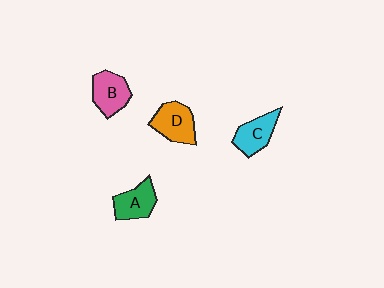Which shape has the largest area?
Shape D (orange).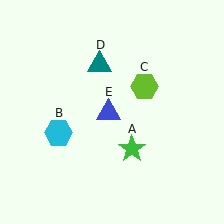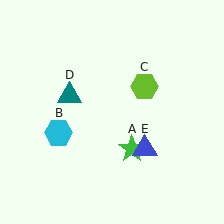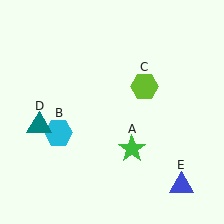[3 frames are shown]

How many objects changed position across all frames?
2 objects changed position: teal triangle (object D), blue triangle (object E).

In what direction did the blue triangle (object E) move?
The blue triangle (object E) moved down and to the right.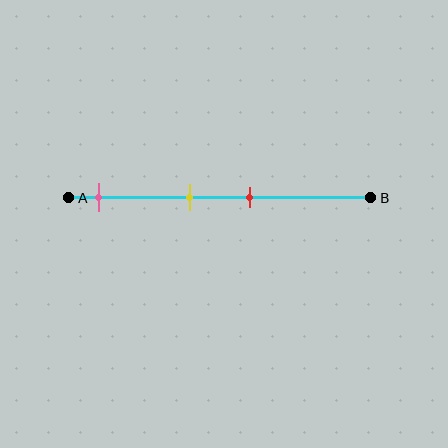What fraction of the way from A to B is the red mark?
The red mark is approximately 60% (0.6) of the way from A to B.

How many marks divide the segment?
There are 3 marks dividing the segment.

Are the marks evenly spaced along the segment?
No, the marks are not evenly spaced.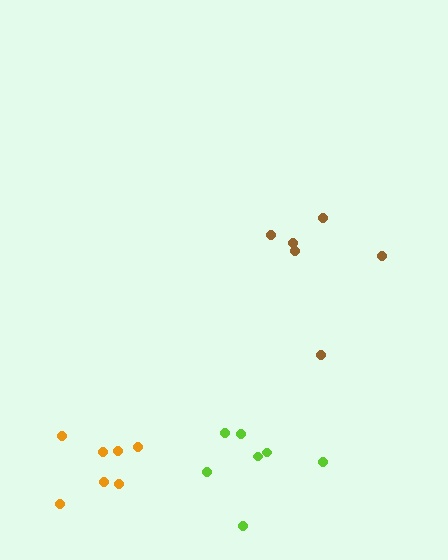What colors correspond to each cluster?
The clusters are colored: brown, lime, orange.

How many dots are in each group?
Group 1: 6 dots, Group 2: 7 dots, Group 3: 7 dots (20 total).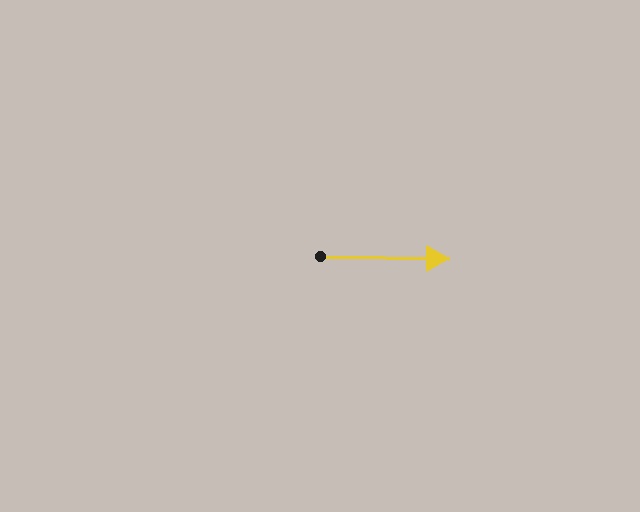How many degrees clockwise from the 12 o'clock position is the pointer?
Approximately 91 degrees.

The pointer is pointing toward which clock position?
Roughly 3 o'clock.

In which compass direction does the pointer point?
East.